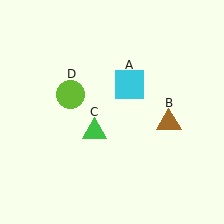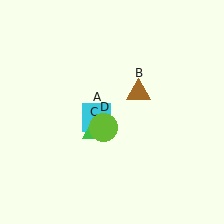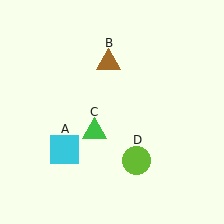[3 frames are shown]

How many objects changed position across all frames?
3 objects changed position: cyan square (object A), brown triangle (object B), lime circle (object D).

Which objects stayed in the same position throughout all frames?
Green triangle (object C) remained stationary.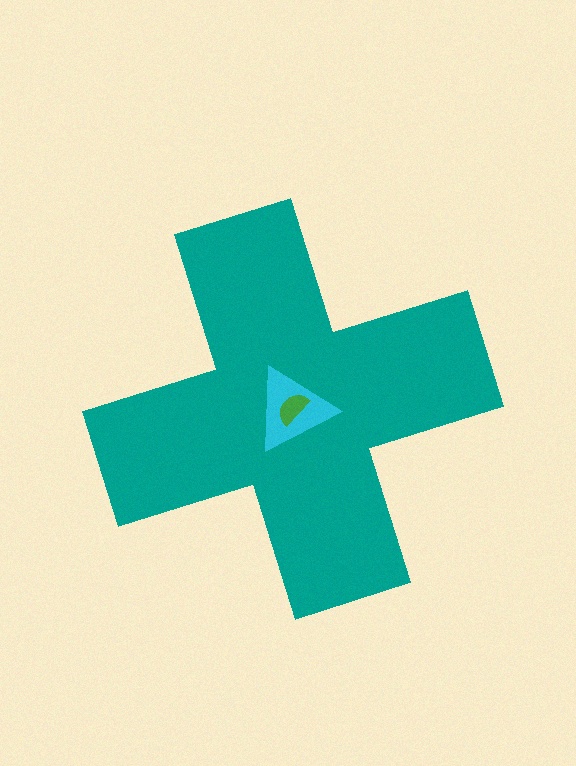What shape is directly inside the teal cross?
The cyan triangle.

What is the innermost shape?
The green semicircle.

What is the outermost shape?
The teal cross.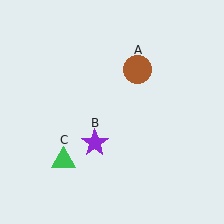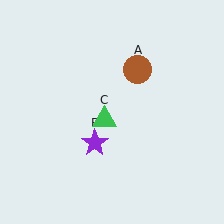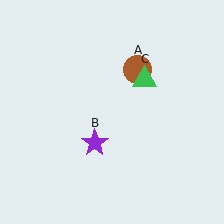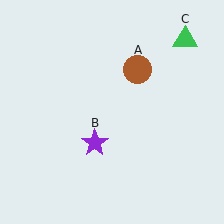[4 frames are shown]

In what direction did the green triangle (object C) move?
The green triangle (object C) moved up and to the right.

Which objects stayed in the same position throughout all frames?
Brown circle (object A) and purple star (object B) remained stationary.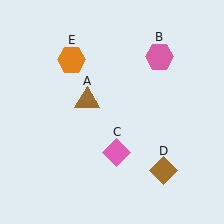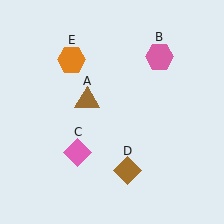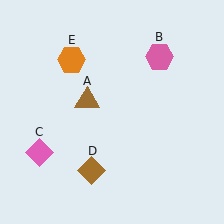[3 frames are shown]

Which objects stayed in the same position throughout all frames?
Brown triangle (object A) and pink hexagon (object B) and orange hexagon (object E) remained stationary.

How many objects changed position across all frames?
2 objects changed position: pink diamond (object C), brown diamond (object D).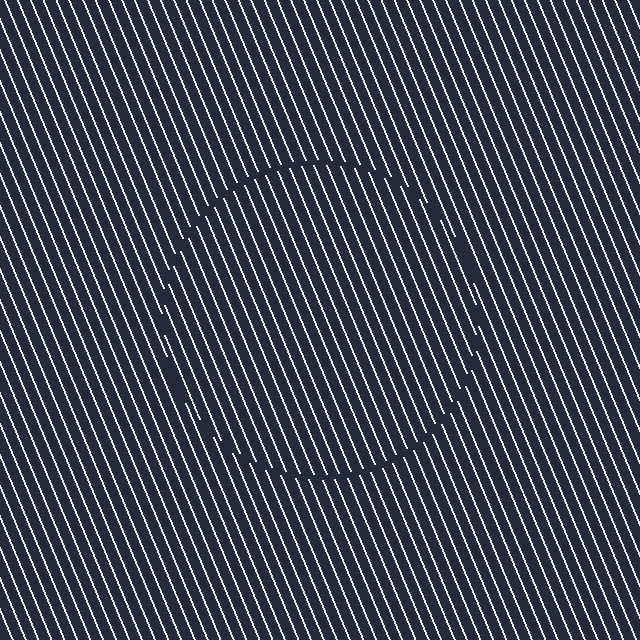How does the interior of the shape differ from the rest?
The interior of the shape contains the same grating, shifted by half a period — the contour is defined by the phase discontinuity where line-ends from the inner and outer gratings abut.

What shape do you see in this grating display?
An illusory circle. The interior of the shape contains the same grating, shifted by half a period — the contour is defined by the phase discontinuity where line-ends from the inner and outer gratings abut.